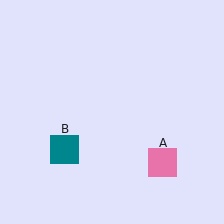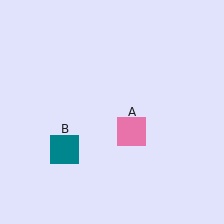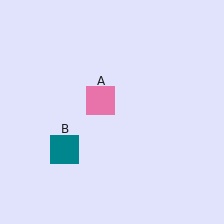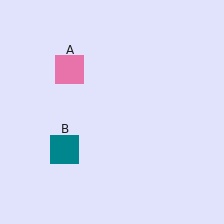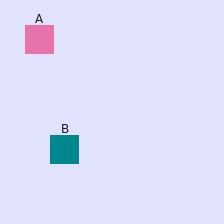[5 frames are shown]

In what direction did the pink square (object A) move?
The pink square (object A) moved up and to the left.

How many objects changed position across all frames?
1 object changed position: pink square (object A).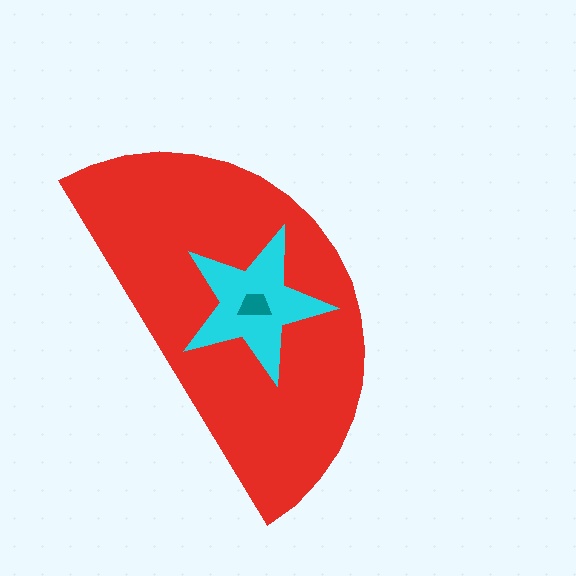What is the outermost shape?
The red semicircle.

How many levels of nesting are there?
3.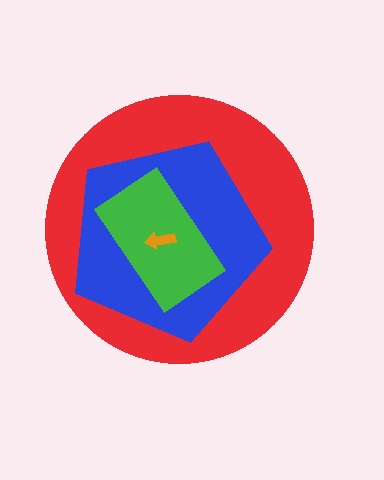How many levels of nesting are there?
4.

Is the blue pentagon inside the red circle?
Yes.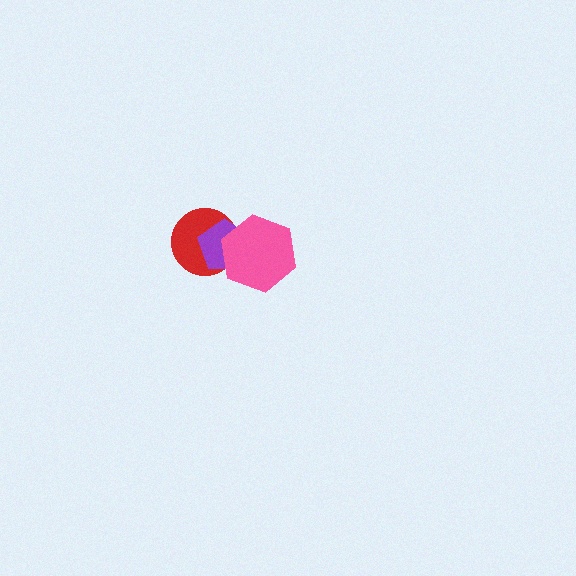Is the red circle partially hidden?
Yes, it is partially covered by another shape.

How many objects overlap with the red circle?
2 objects overlap with the red circle.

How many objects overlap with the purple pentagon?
2 objects overlap with the purple pentagon.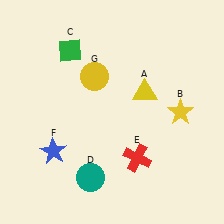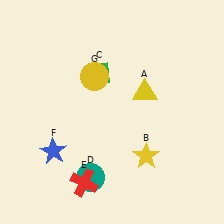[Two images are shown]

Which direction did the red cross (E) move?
The red cross (E) moved left.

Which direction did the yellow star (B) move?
The yellow star (B) moved down.